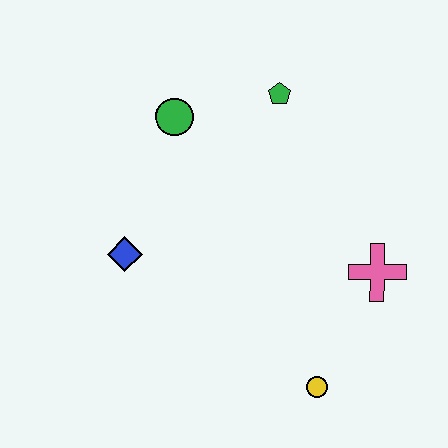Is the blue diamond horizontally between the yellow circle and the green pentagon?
No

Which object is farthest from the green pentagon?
The yellow circle is farthest from the green pentagon.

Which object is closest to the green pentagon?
The green circle is closest to the green pentagon.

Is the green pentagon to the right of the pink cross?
No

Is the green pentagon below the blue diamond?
No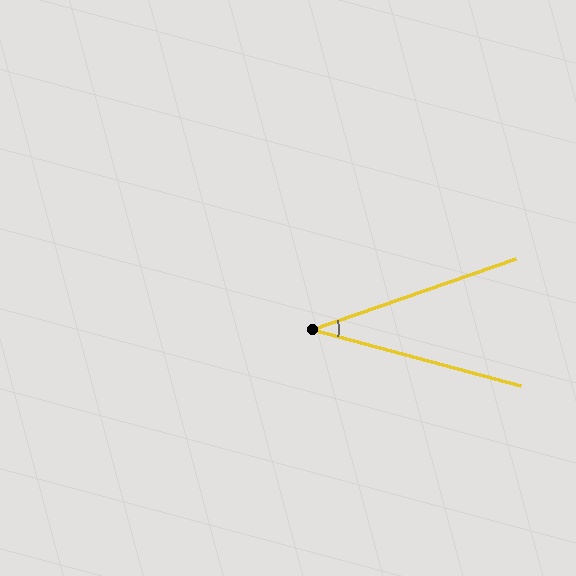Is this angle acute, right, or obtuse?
It is acute.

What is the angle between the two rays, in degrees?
Approximately 34 degrees.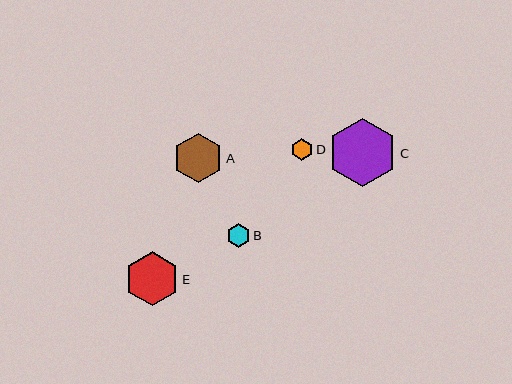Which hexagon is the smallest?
Hexagon D is the smallest with a size of approximately 21 pixels.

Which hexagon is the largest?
Hexagon C is the largest with a size of approximately 69 pixels.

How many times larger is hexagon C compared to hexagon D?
Hexagon C is approximately 3.2 times the size of hexagon D.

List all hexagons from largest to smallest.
From largest to smallest: C, E, A, B, D.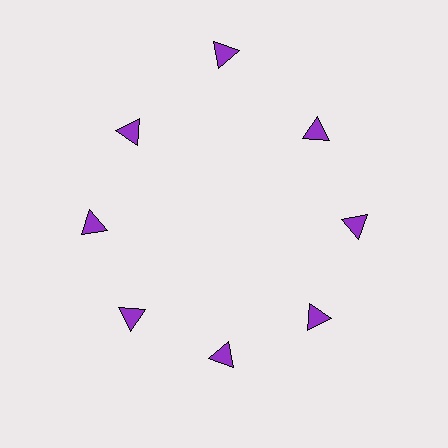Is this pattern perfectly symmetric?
No. The 8 purple triangles are arranged in a ring, but one element near the 12 o'clock position is pushed outward from the center, breaking the 8-fold rotational symmetry.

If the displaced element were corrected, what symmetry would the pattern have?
It would have 8-fold rotational symmetry — the pattern would map onto itself every 45 degrees.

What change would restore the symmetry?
The symmetry would be restored by moving it inward, back onto the ring so that all 8 triangles sit at equal angles and equal distance from the center.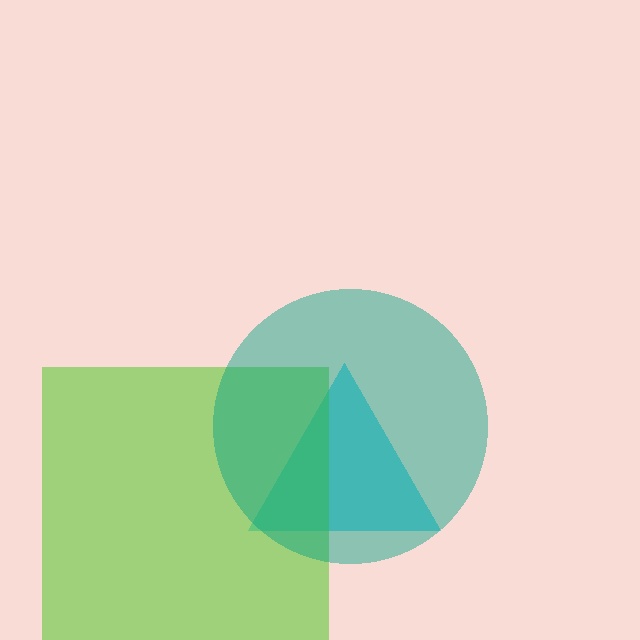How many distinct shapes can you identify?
There are 3 distinct shapes: a cyan triangle, a lime square, a teal circle.